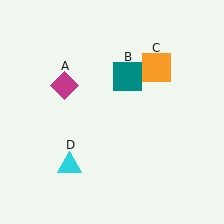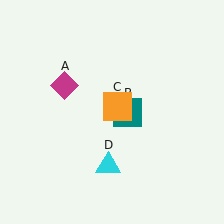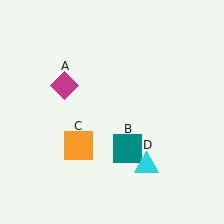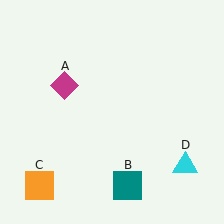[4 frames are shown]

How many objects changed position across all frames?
3 objects changed position: teal square (object B), orange square (object C), cyan triangle (object D).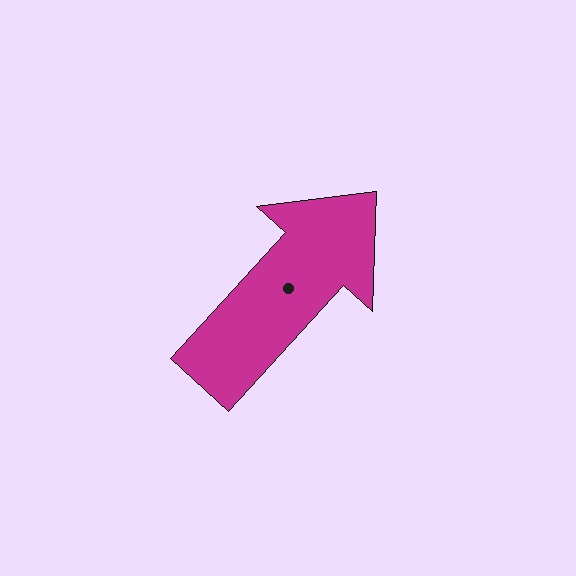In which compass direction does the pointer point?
Northeast.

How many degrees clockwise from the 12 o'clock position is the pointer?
Approximately 42 degrees.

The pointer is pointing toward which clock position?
Roughly 1 o'clock.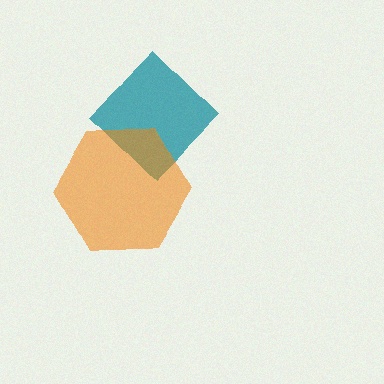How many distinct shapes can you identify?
There are 2 distinct shapes: a teal diamond, an orange hexagon.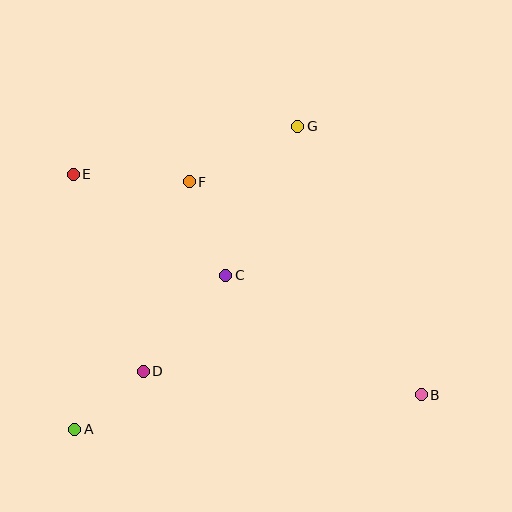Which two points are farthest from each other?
Points B and E are farthest from each other.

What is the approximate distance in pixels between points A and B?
The distance between A and B is approximately 349 pixels.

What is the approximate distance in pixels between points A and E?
The distance between A and E is approximately 255 pixels.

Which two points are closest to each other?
Points A and D are closest to each other.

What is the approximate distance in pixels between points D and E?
The distance between D and E is approximately 209 pixels.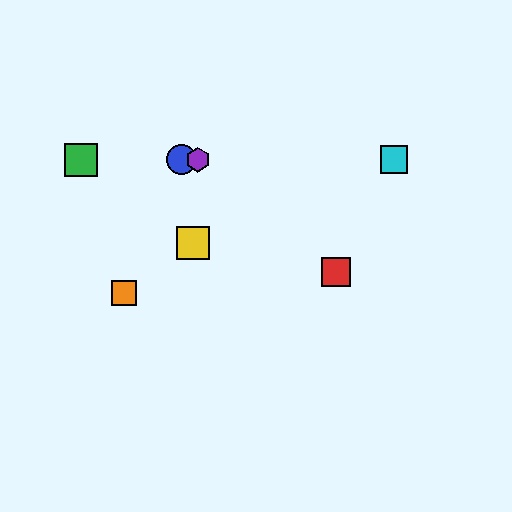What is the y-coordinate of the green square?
The green square is at y≈160.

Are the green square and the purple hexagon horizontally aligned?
Yes, both are at y≈160.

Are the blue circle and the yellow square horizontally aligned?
No, the blue circle is at y≈160 and the yellow square is at y≈243.